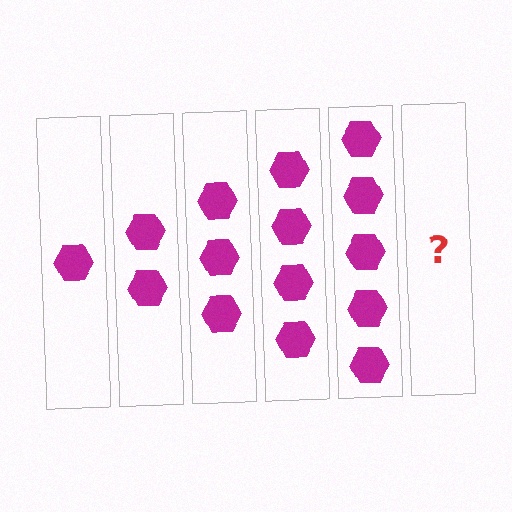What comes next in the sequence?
The next element should be 6 hexagons.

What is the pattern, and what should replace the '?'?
The pattern is that each step adds one more hexagon. The '?' should be 6 hexagons.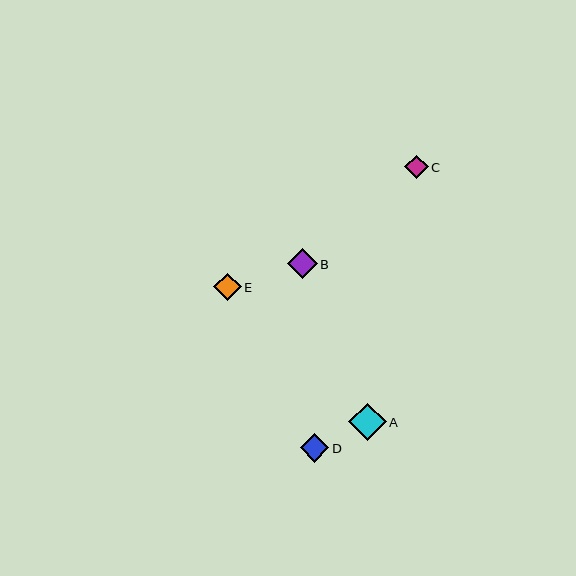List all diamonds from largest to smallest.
From largest to smallest: A, B, D, E, C.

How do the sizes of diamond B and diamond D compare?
Diamond B and diamond D are approximately the same size.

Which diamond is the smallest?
Diamond C is the smallest with a size of approximately 24 pixels.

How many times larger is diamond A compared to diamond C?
Diamond A is approximately 1.6 times the size of diamond C.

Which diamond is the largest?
Diamond A is the largest with a size of approximately 38 pixels.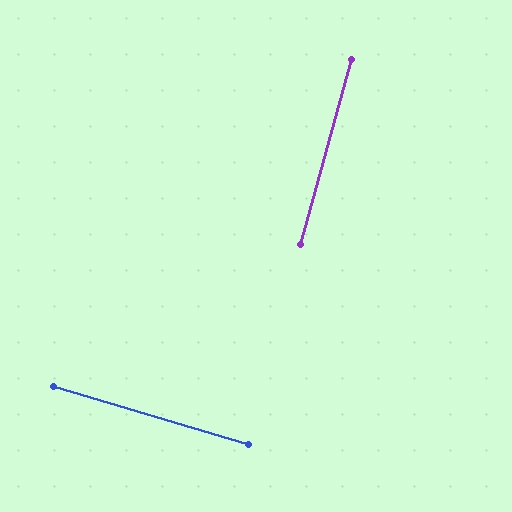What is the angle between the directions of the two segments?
Approximately 89 degrees.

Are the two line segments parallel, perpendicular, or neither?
Perpendicular — they meet at approximately 89°.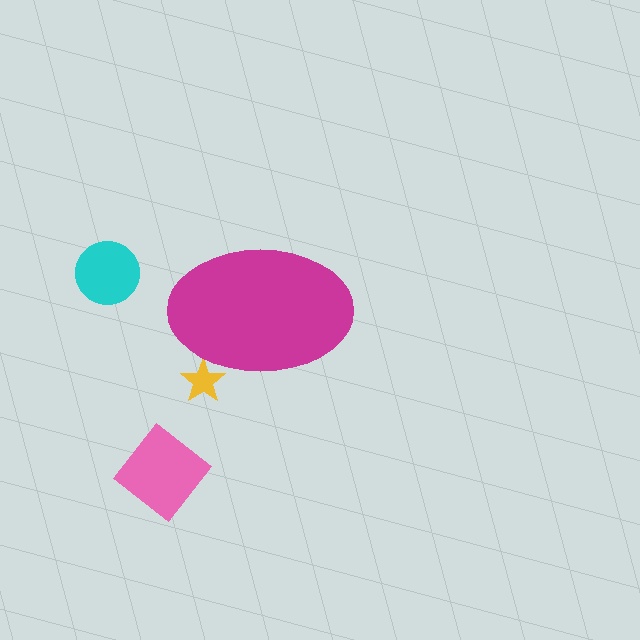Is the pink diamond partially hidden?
No, the pink diamond is fully visible.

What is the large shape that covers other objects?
A magenta ellipse.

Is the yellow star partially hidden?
Yes, the yellow star is partially hidden behind the magenta ellipse.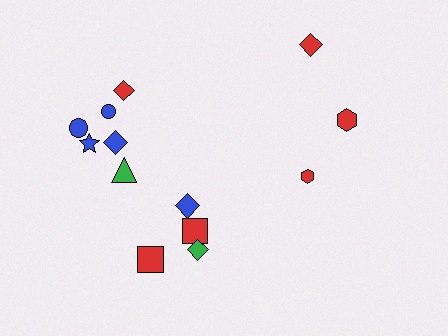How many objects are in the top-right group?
There are 3 objects.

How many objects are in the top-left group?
There are 6 objects.